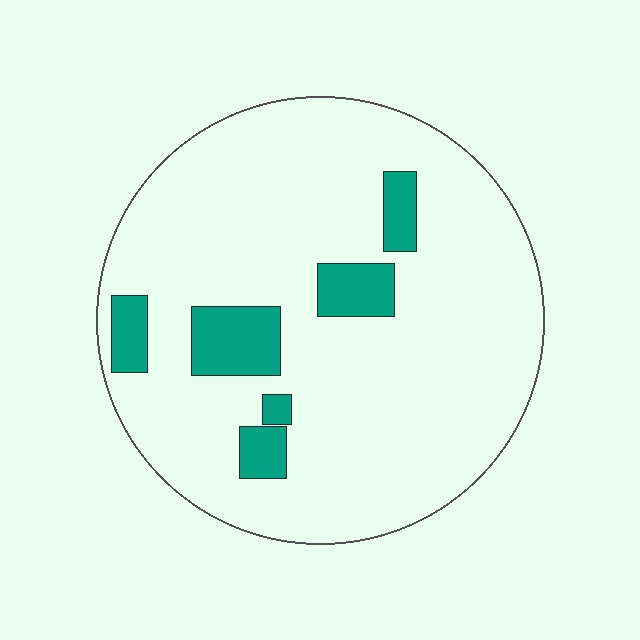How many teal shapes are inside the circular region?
6.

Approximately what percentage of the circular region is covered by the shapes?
Approximately 10%.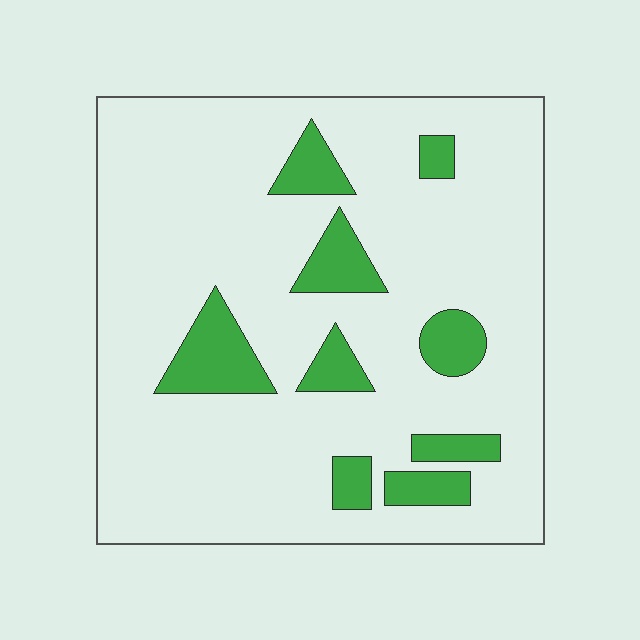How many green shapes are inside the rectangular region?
9.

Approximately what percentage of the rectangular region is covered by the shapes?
Approximately 15%.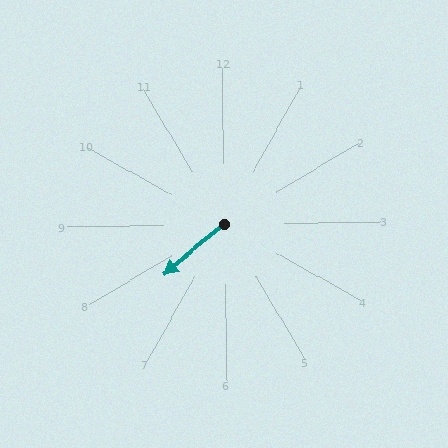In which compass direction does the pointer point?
Southwest.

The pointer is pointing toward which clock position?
Roughly 8 o'clock.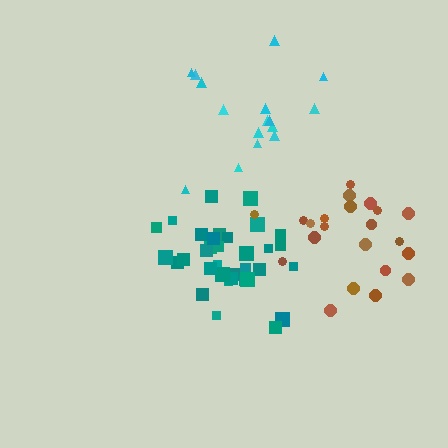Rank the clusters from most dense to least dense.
teal, brown, cyan.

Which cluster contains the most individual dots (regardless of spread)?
Teal (34).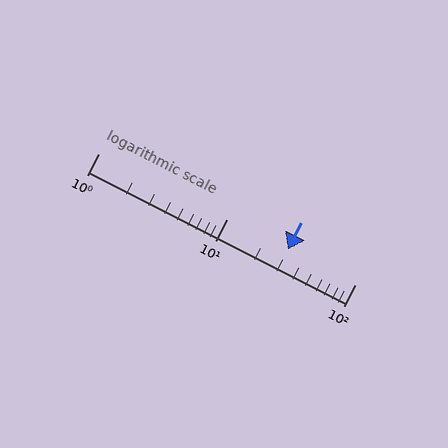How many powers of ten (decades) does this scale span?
The scale spans 2 decades, from 1 to 100.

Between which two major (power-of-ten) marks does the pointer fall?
The pointer is between 10 and 100.